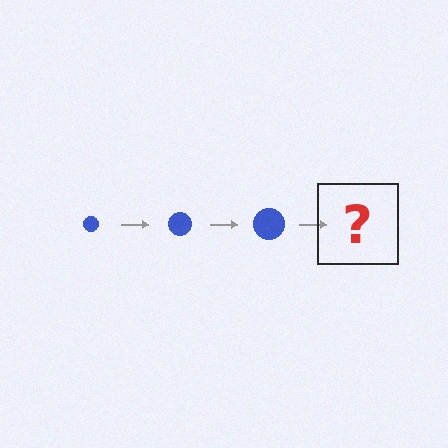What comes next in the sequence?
The next element should be a blue circle, larger than the previous one.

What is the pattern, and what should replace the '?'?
The pattern is that the circle gets progressively larger each step. The '?' should be a blue circle, larger than the previous one.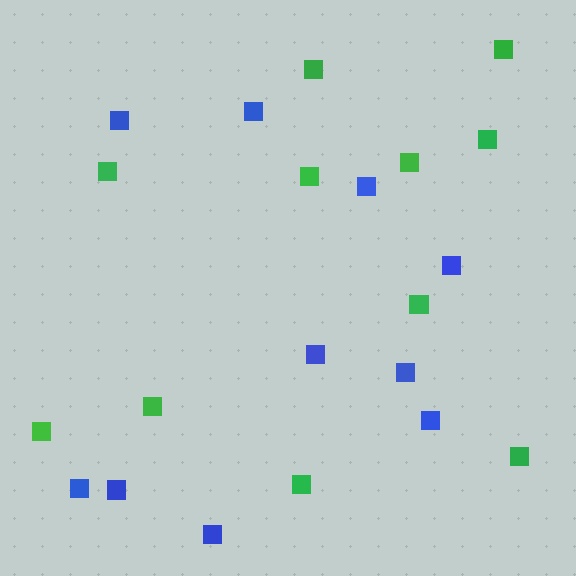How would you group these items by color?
There are 2 groups: one group of green squares (11) and one group of blue squares (10).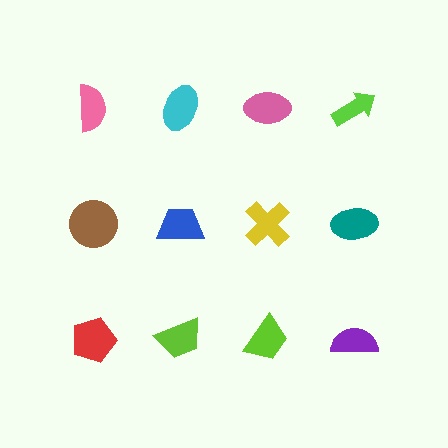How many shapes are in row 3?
4 shapes.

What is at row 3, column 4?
A purple semicircle.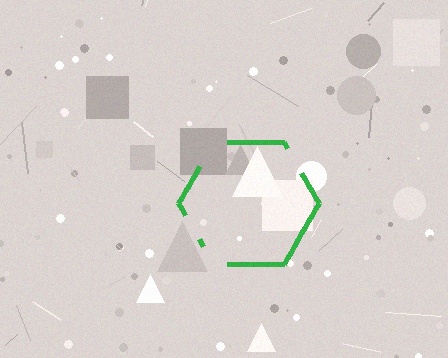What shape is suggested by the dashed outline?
The dashed outline suggests a hexagon.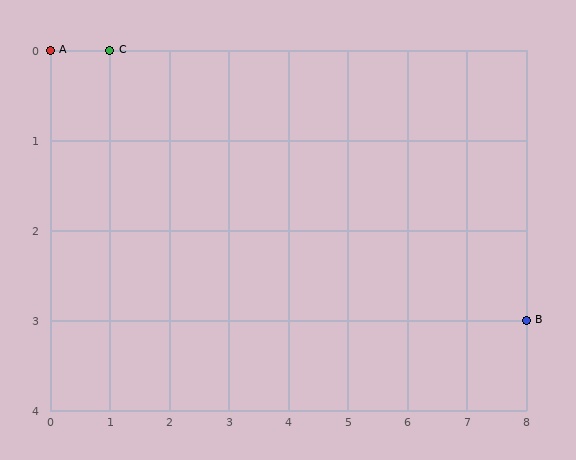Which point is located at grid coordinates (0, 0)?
Point A is at (0, 0).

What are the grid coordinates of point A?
Point A is at grid coordinates (0, 0).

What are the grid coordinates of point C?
Point C is at grid coordinates (1, 0).